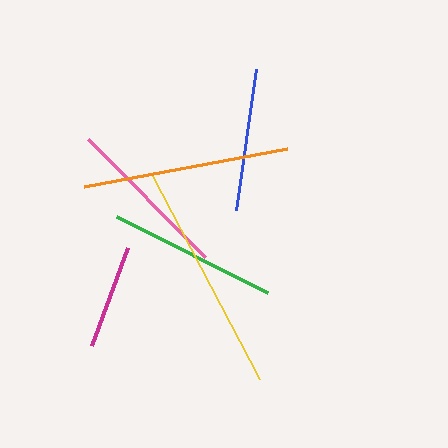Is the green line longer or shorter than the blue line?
The green line is longer than the blue line.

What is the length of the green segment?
The green segment is approximately 169 pixels long.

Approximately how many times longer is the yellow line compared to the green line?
The yellow line is approximately 1.4 times the length of the green line.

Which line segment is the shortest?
The magenta line is the shortest at approximately 104 pixels.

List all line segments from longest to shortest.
From longest to shortest: yellow, orange, green, pink, blue, magenta.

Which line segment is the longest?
The yellow line is the longest at approximately 232 pixels.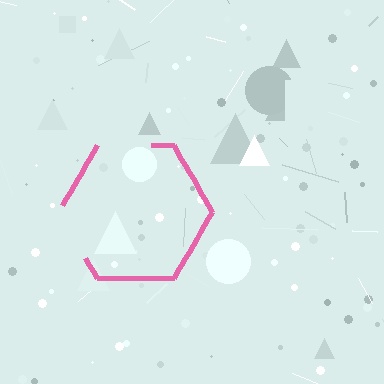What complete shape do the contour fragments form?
The contour fragments form a hexagon.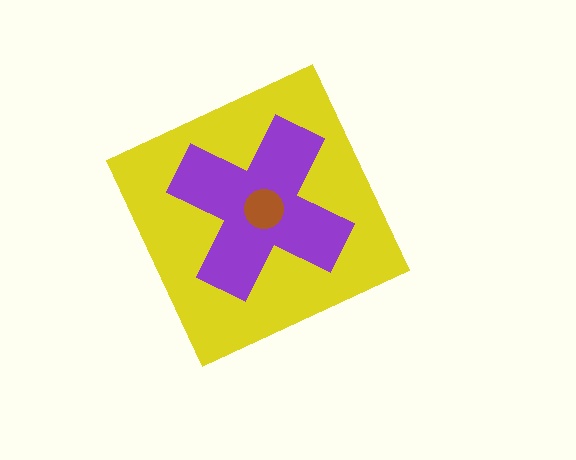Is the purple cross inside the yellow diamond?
Yes.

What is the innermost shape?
The brown circle.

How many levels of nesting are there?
3.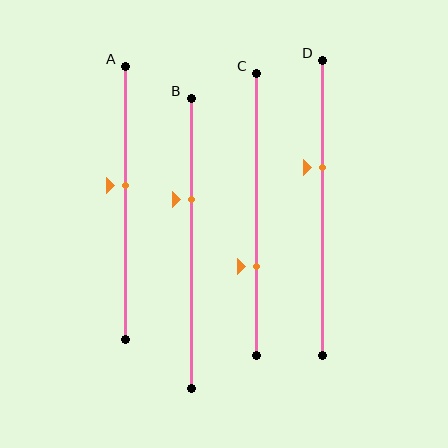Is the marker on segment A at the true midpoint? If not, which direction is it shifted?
No, the marker on segment A is shifted upward by about 6% of the segment length.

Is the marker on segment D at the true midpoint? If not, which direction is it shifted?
No, the marker on segment D is shifted upward by about 14% of the segment length.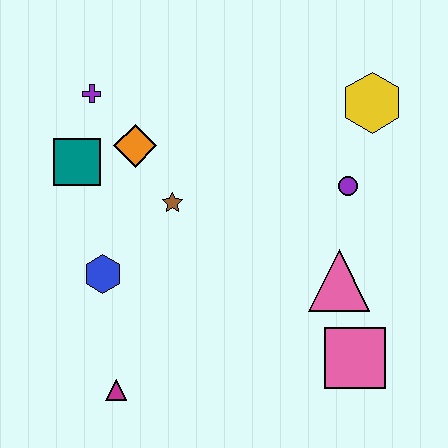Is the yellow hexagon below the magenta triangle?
No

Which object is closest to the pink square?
The pink triangle is closest to the pink square.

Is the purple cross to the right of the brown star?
No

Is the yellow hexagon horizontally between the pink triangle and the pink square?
No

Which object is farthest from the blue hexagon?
The yellow hexagon is farthest from the blue hexagon.